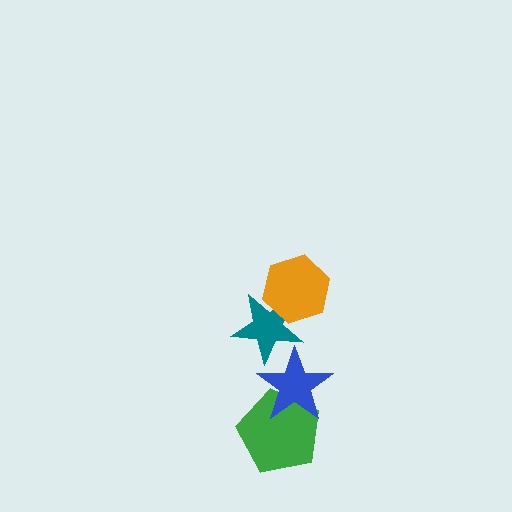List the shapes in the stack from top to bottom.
From top to bottom: the orange hexagon, the teal star, the blue star, the green pentagon.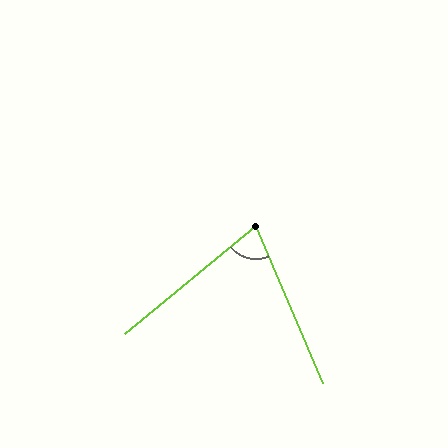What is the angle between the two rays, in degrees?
Approximately 74 degrees.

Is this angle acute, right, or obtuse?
It is acute.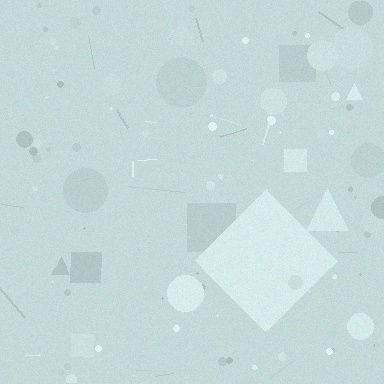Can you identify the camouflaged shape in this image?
The camouflaged shape is a diamond.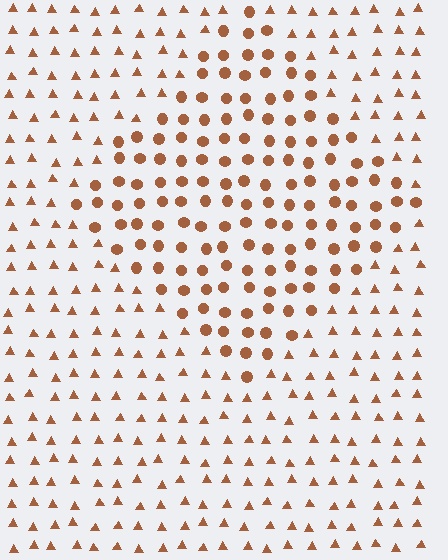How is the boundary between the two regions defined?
The boundary is defined by a change in element shape: circles inside vs. triangles outside. All elements share the same color and spacing.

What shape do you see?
I see a diamond.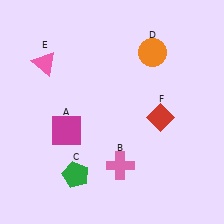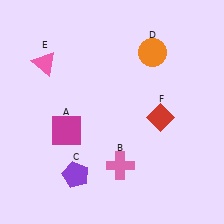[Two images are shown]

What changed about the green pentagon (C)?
In Image 1, C is green. In Image 2, it changed to purple.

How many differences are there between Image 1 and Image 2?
There is 1 difference between the two images.